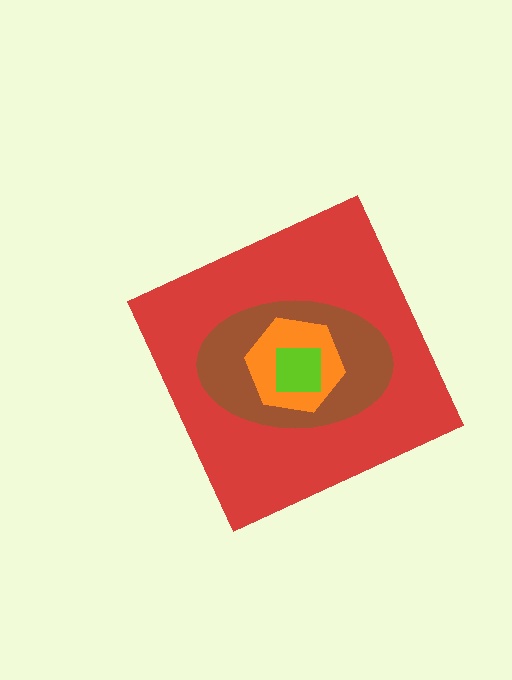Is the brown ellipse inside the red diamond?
Yes.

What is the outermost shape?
The red diamond.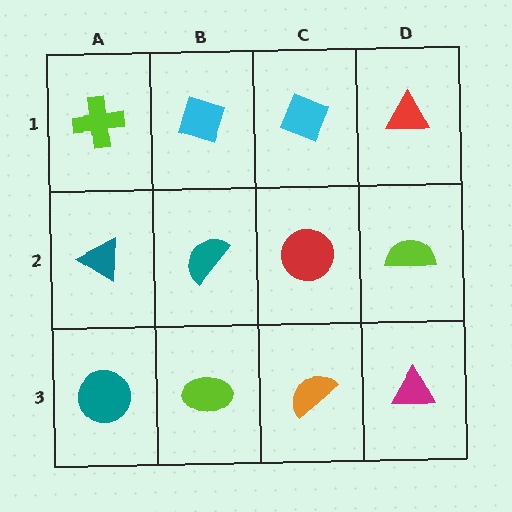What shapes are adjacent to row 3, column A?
A teal triangle (row 2, column A), a lime ellipse (row 3, column B).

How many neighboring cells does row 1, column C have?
3.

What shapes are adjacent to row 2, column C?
A cyan diamond (row 1, column C), an orange semicircle (row 3, column C), a teal semicircle (row 2, column B), a lime semicircle (row 2, column D).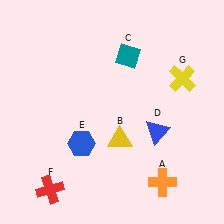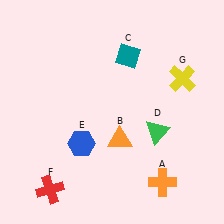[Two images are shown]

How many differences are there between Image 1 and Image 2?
There are 2 differences between the two images.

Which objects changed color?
B changed from yellow to orange. D changed from blue to green.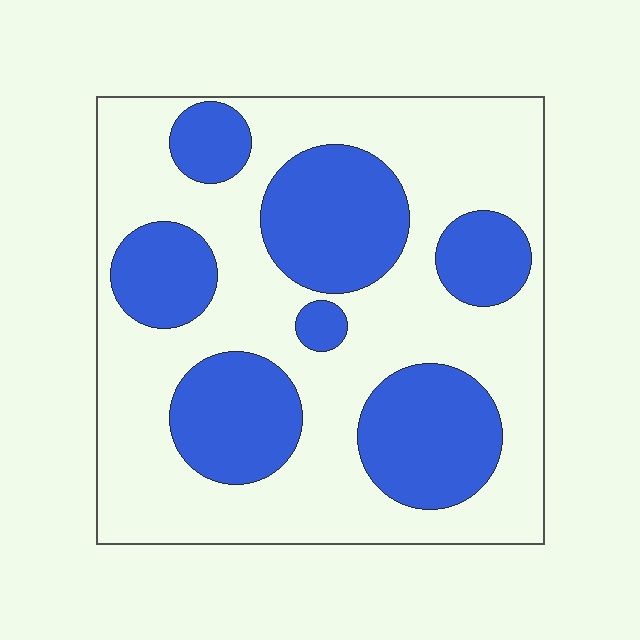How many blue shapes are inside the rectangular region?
7.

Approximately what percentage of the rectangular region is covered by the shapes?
Approximately 35%.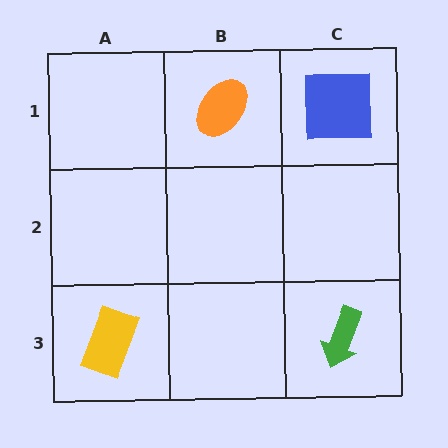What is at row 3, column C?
A green arrow.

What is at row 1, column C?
A blue square.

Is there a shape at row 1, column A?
No, that cell is empty.